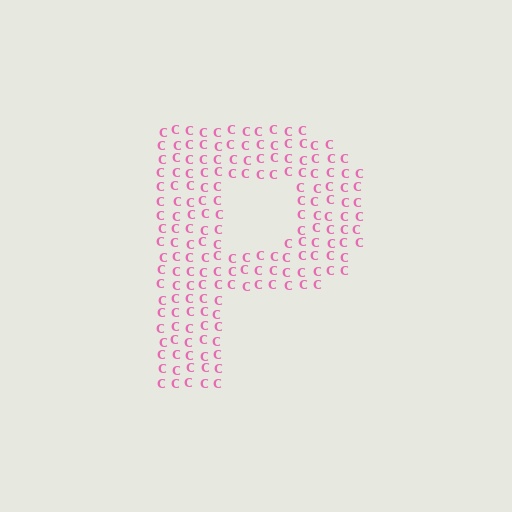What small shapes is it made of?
It is made of small letter C's.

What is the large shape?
The large shape is the letter P.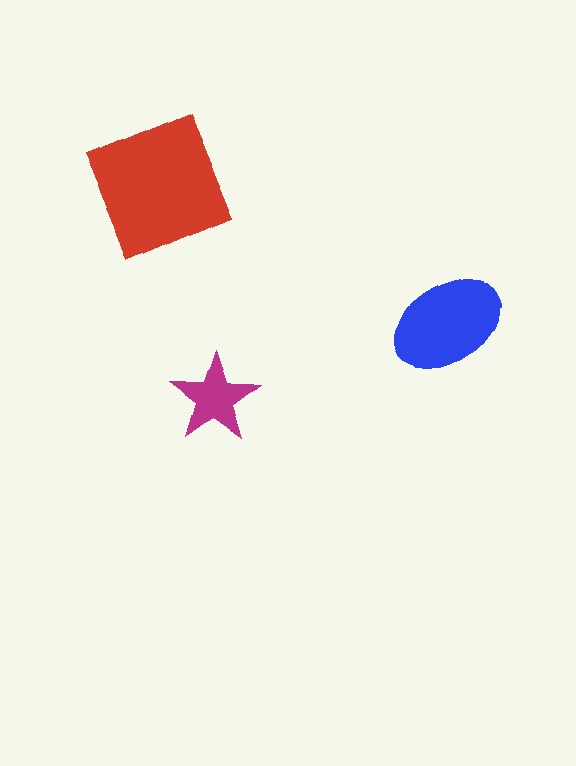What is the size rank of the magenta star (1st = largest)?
3rd.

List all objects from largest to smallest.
The red square, the blue ellipse, the magenta star.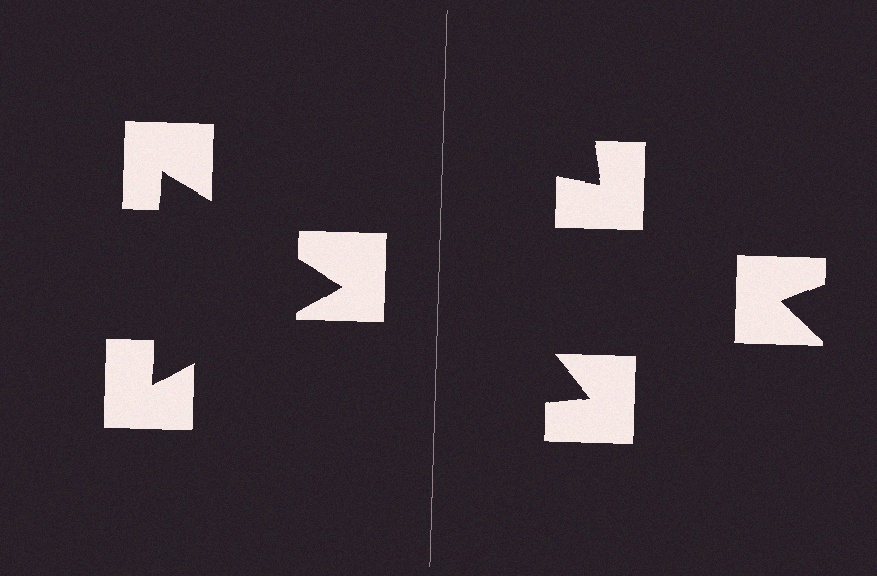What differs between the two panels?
The notched squares are positioned identically on both sides; only the wedge orientations differ. On the left they align to a triangle; on the right they are misaligned.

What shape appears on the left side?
An illusory triangle.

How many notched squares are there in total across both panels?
6 — 3 on each side.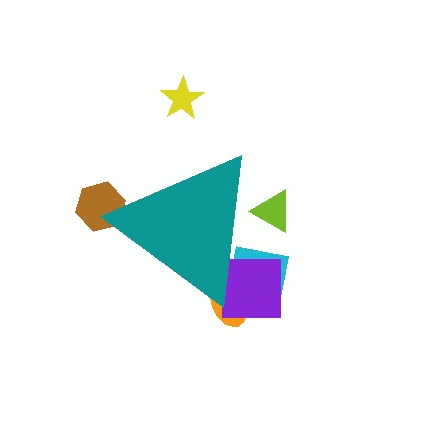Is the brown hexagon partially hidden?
Yes, the brown hexagon is partially hidden behind the teal triangle.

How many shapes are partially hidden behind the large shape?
5 shapes are partially hidden.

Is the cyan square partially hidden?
Yes, the cyan square is partially hidden behind the teal triangle.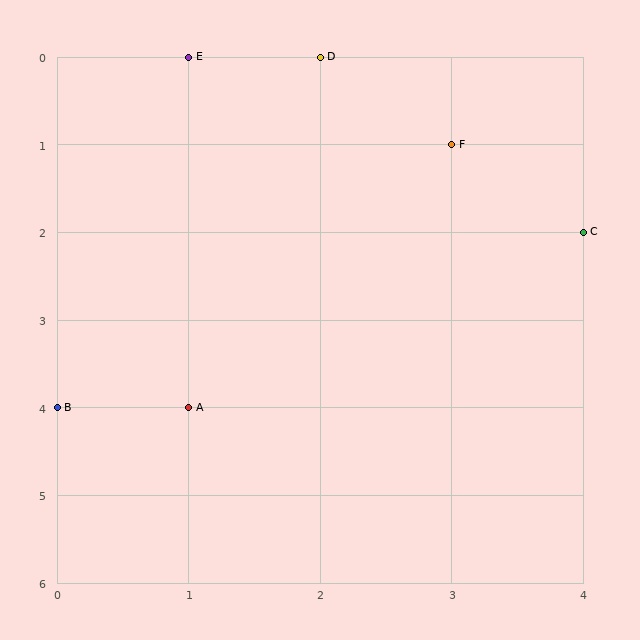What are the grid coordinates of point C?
Point C is at grid coordinates (4, 2).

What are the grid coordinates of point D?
Point D is at grid coordinates (2, 0).